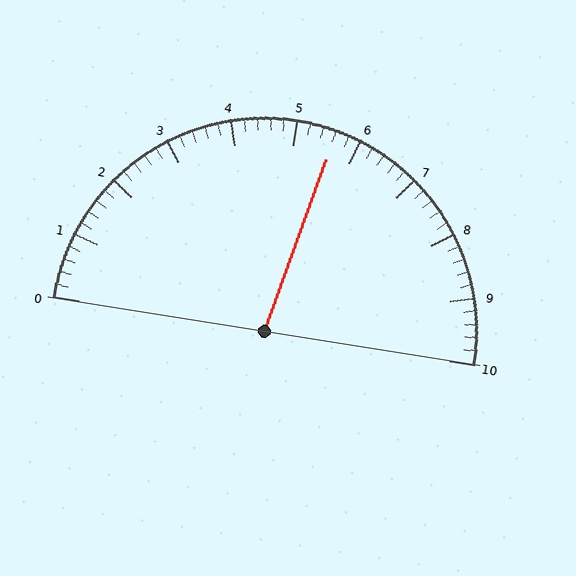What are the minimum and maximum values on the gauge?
The gauge ranges from 0 to 10.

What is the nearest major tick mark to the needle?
The nearest major tick mark is 6.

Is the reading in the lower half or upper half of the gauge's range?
The reading is in the upper half of the range (0 to 10).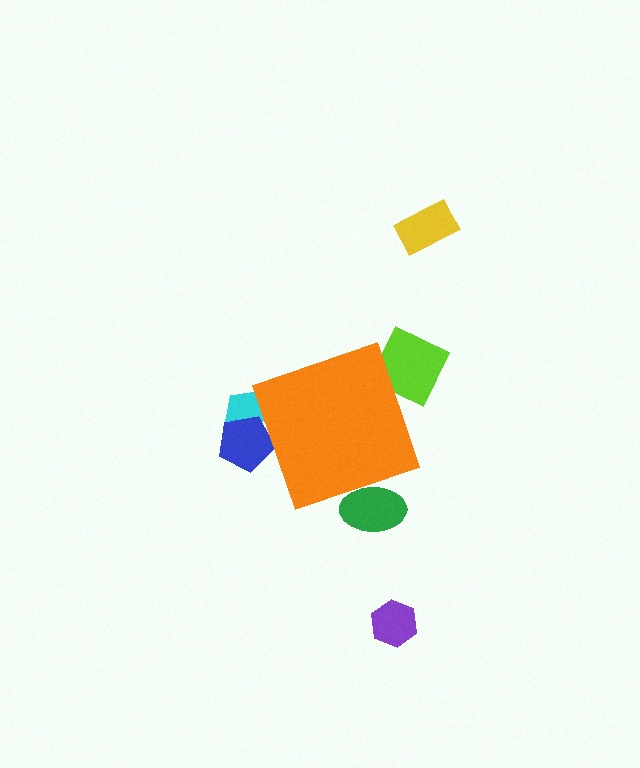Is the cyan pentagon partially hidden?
Yes, the cyan pentagon is partially hidden behind the orange diamond.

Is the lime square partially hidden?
Yes, the lime square is partially hidden behind the orange diamond.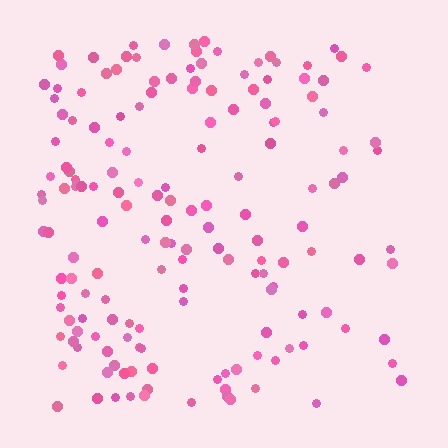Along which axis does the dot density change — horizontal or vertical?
Horizontal.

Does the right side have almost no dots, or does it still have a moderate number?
Still a moderate number, just noticeably fewer than the left.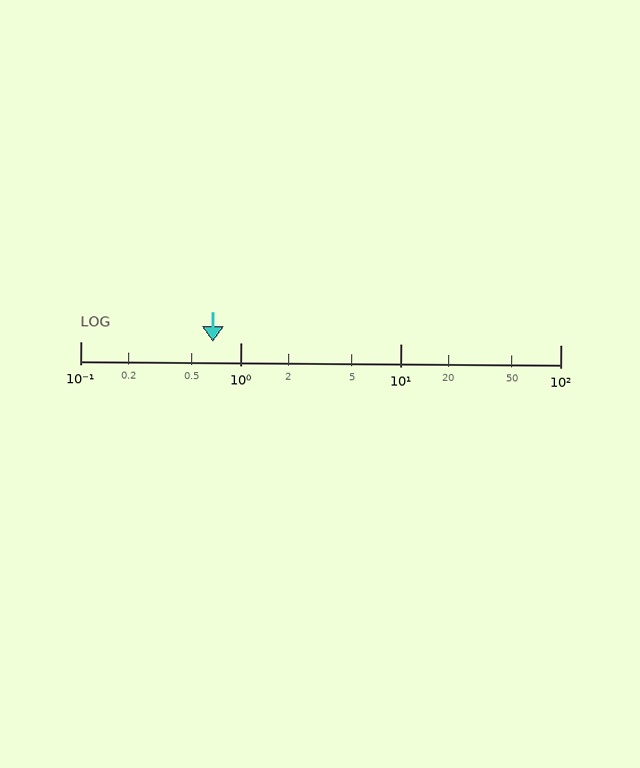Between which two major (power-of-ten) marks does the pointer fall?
The pointer is between 0.1 and 1.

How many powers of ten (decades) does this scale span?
The scale spans 3 decades, from 0.1 to 100.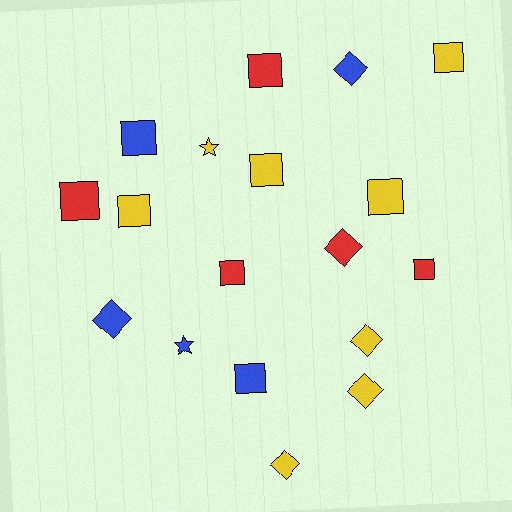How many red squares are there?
There are 4 red squares.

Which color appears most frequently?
Yellow, with 8 objects.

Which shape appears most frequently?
Square, with 10 objects.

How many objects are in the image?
There are 18 objects.